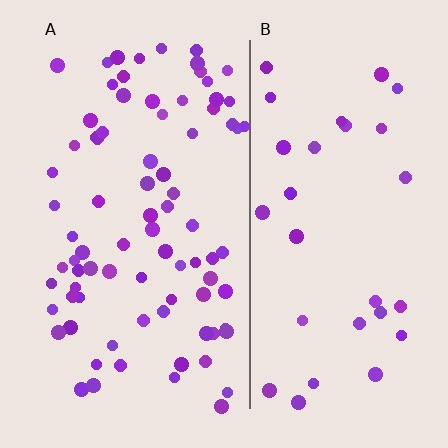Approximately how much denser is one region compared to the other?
Approximately 2.6× — region A over region B.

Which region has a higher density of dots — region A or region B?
A (the left).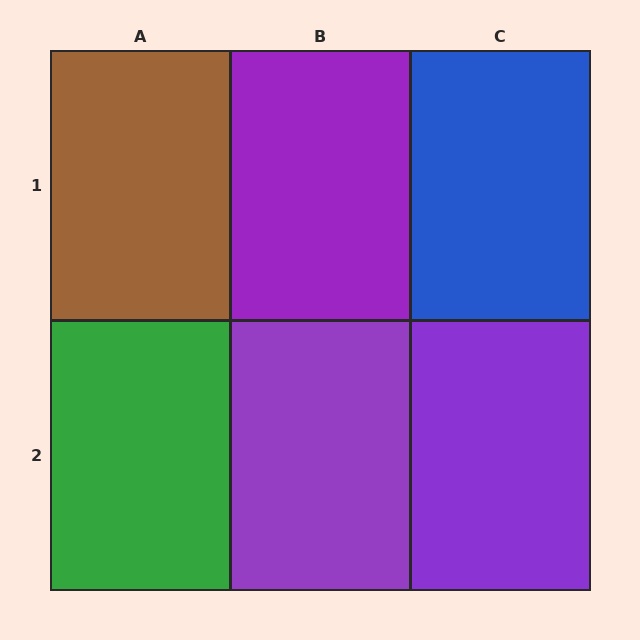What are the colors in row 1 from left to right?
Brown, purple, blue.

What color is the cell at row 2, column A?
Green.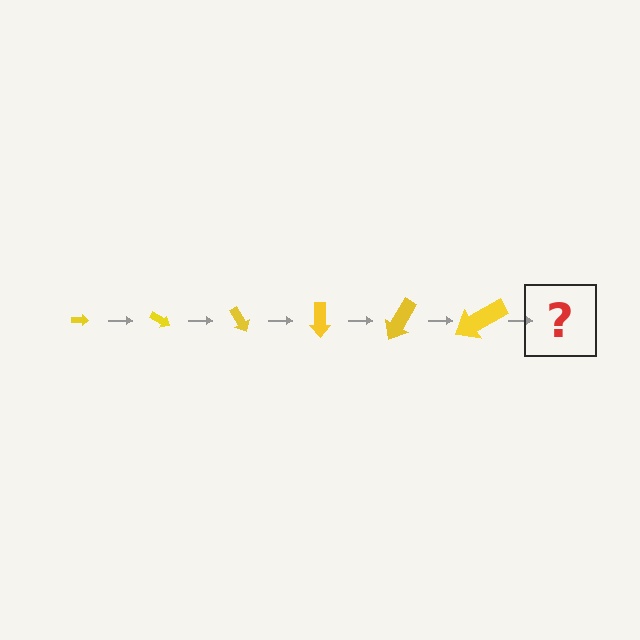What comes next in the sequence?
The next element should be an arrow, larger than the previous one and rotated 180 degrees from the start.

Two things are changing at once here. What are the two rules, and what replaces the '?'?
The two rules are that the arrow grows larger each step and it rotates 30 degrees each step. The '?' should be an arrow, larger than the previous one and rotated 180 degrees from the start.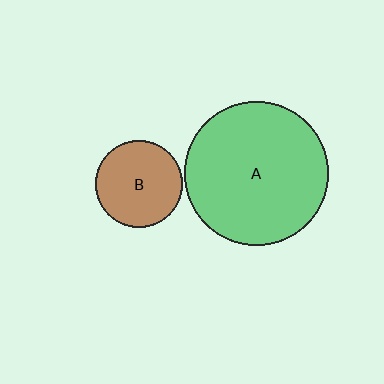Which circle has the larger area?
Circle A (green).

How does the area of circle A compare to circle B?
Approximately 2.7 times.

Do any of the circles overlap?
No, none of the circles overlap.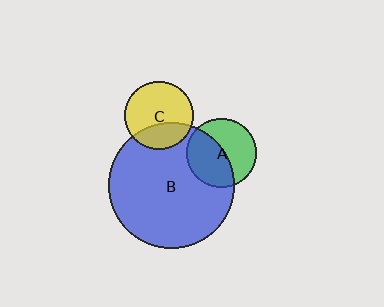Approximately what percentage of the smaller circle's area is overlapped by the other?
Approximately 30%.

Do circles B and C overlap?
Yes.